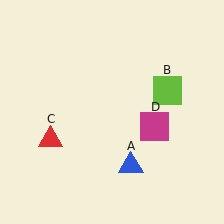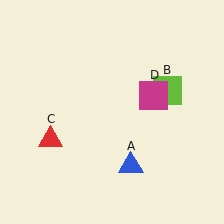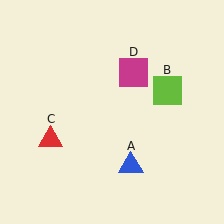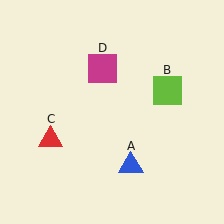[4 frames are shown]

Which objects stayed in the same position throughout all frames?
Blue triangle (object A) and lime square (object B) and red triangle (object C) remained stationary.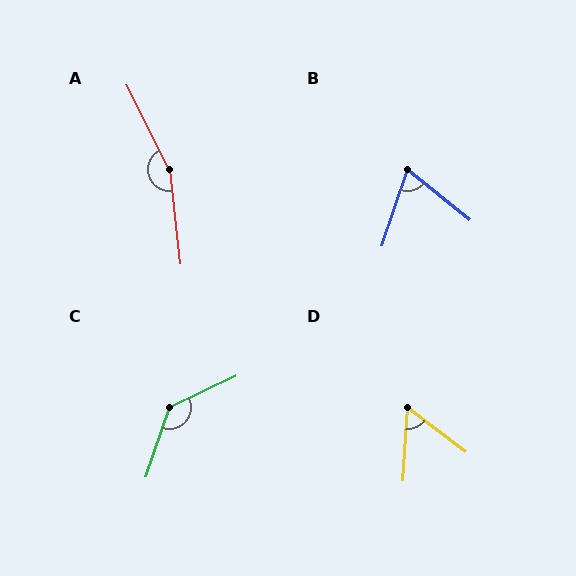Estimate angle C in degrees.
Approximately 134 degrees.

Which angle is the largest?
A, at approximately 160 degrees.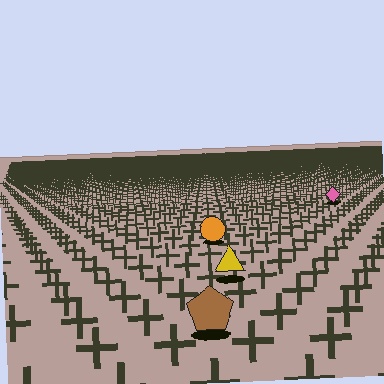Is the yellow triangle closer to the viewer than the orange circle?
Yes. The yellow triangle is closer — you can tell from the texture gradient: the ground texture is coarser near it.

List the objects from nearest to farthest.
From nearest to farthest: the brown pentagon, the yellow triangle, the orange circle, the pink diamond.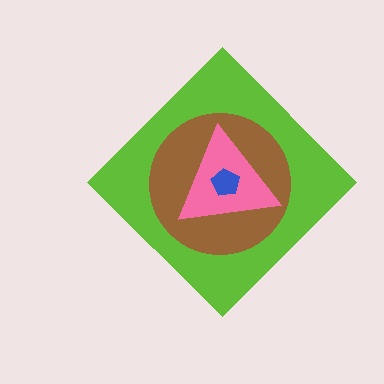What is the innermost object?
The blue pentagon.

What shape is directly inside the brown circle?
The pink triangle.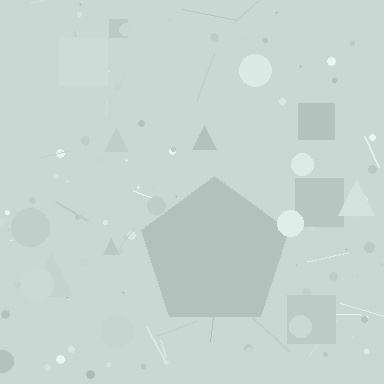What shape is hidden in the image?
A pentagon is hidden in the image.